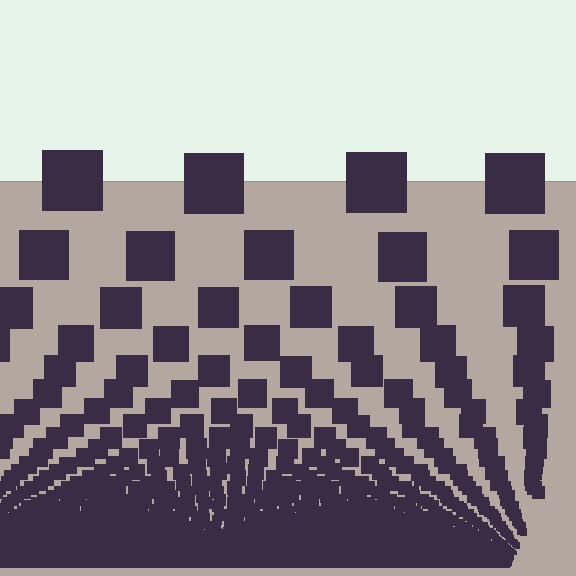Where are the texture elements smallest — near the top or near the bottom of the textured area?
Near the bottom.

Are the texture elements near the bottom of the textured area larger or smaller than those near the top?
Smaller. The gradient is inverted — elements near the bottom are smaller and denser.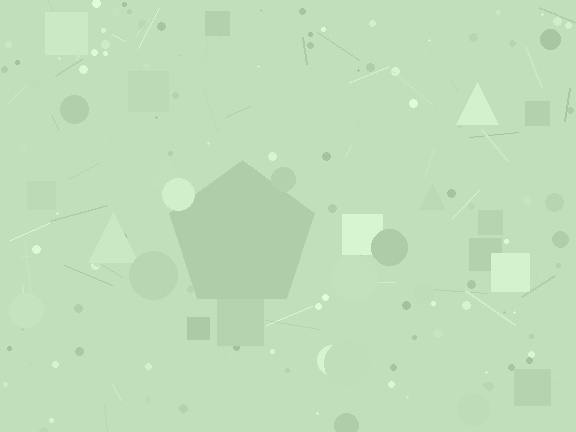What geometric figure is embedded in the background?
A pentagon is embedded in the background.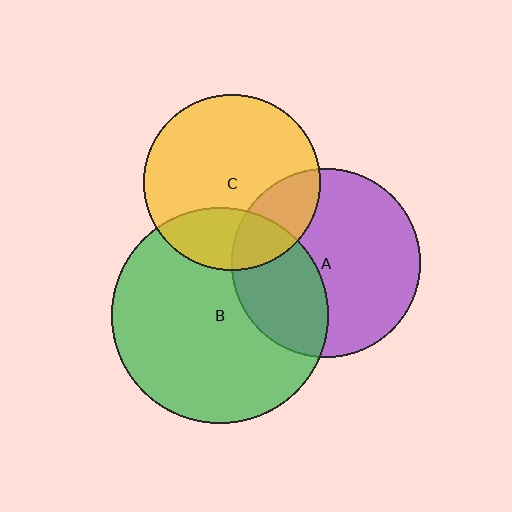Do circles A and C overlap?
Yes.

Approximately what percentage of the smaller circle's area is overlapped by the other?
Approximately 20%.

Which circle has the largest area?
Circle B (green).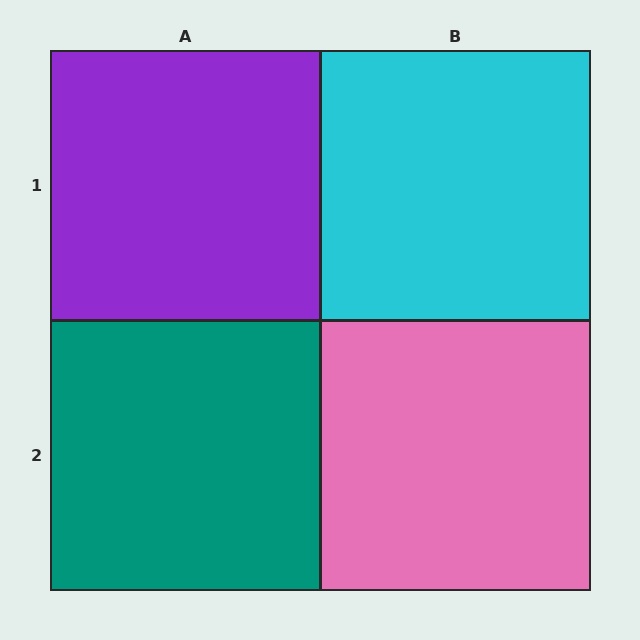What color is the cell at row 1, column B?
Cyan.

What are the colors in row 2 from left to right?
Teal, pink.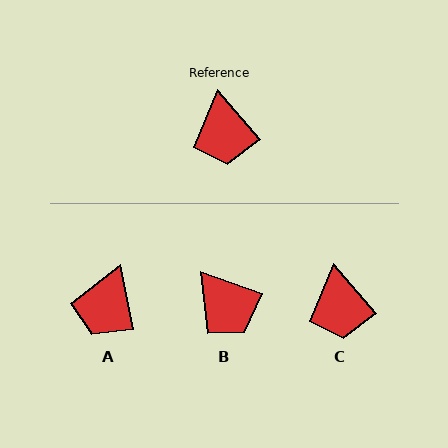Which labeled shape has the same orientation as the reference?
C.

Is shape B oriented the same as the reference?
No, it is off by about 29 degrees.